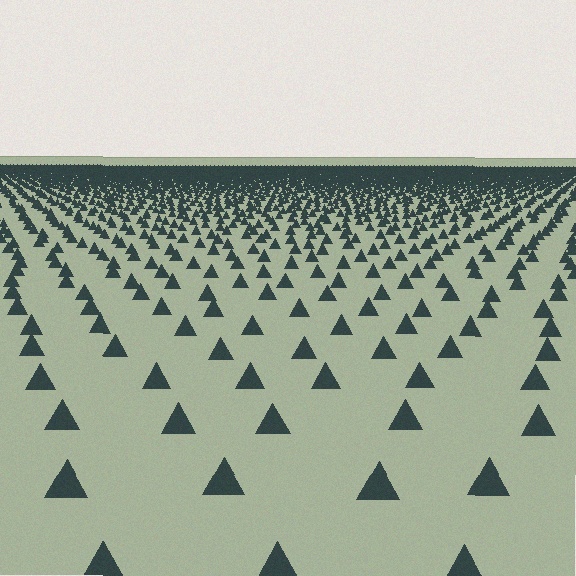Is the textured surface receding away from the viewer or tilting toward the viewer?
The surface is receding away from the viewer. Texture elements get smaller and denser toward the top.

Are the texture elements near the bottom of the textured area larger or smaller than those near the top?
Larger. Near the bottom, elements are closer to the viewer and appear at a bigger on-screen size.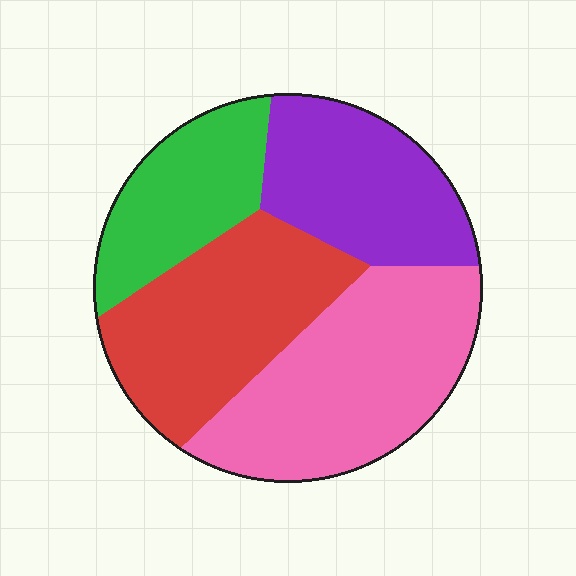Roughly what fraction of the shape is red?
Red takes up about one quarter (1/4) of the shape.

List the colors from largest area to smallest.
From largest to smallest: pink, red, purple, green.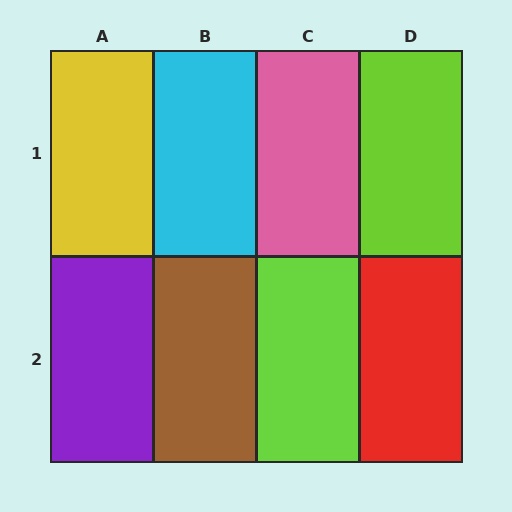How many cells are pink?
1 cell is pink.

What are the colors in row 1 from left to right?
Yellow, cyan, pink, lime.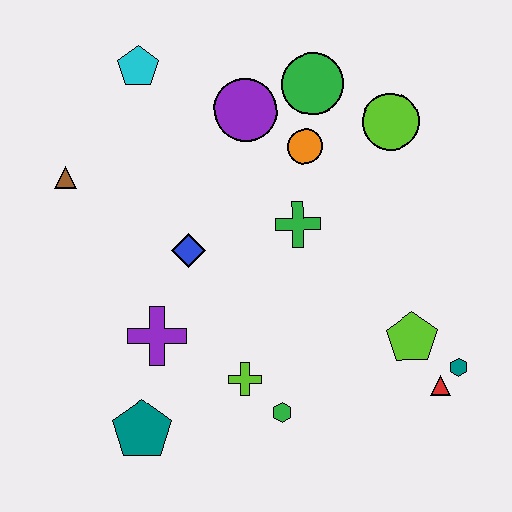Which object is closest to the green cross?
The orange circle is closest to the green cross.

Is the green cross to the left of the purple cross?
No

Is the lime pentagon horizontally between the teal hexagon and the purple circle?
Yes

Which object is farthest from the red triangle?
The cyan pentagon is farthest from the red triangle.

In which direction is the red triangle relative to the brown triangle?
The red triangle is to the right of the brown triangle.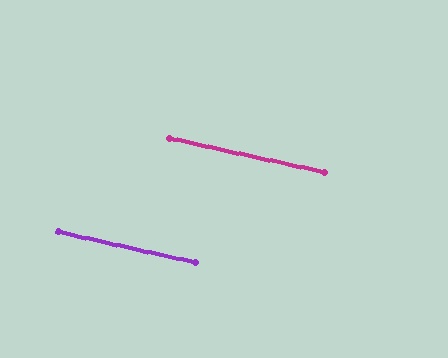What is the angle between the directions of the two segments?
Approximately 0 degrees.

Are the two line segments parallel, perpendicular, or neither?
Parallel — their directions differ by only 0.2°.